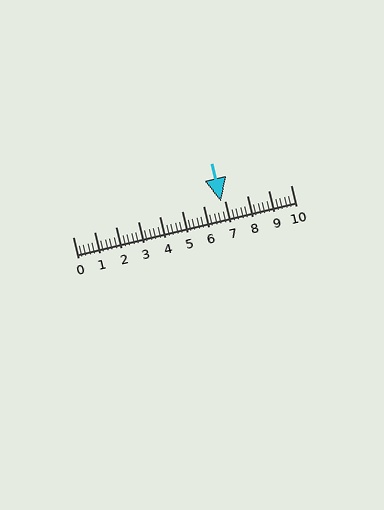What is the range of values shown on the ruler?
The ruler shows values from 0 to 10.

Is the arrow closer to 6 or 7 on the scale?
The arrow is closer to 7.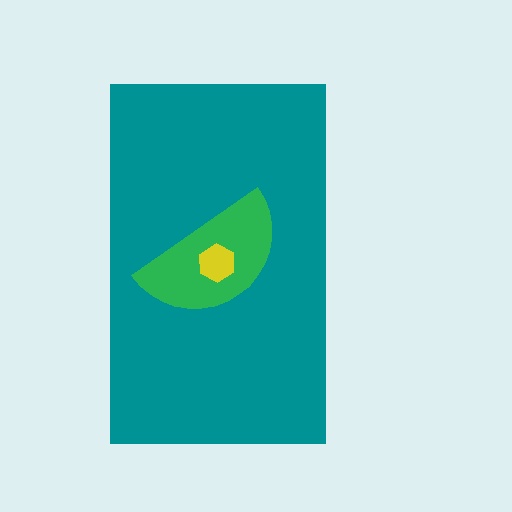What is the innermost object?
The yellow hexagon.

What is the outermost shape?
The teal rectangle.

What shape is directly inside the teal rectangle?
The green semicircle.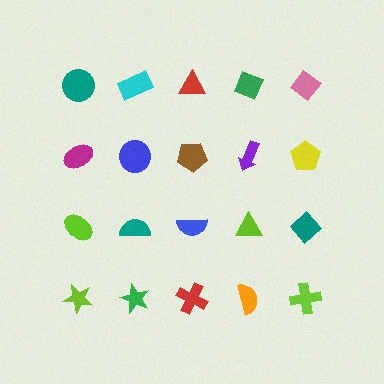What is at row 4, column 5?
A lime cross.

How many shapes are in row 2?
5 shapes.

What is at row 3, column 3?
A blue semicircle.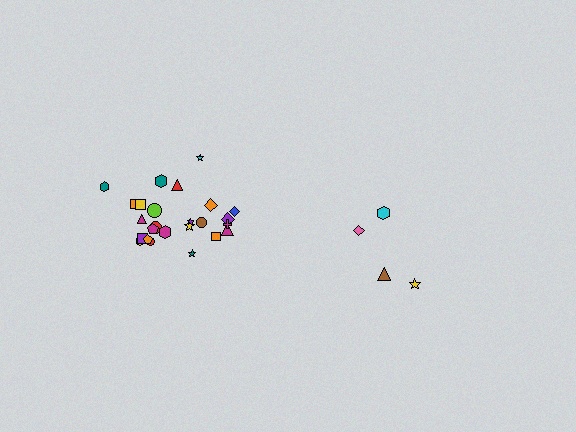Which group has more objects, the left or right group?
The left group.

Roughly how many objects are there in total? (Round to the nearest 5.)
Roughly 30 objects in total.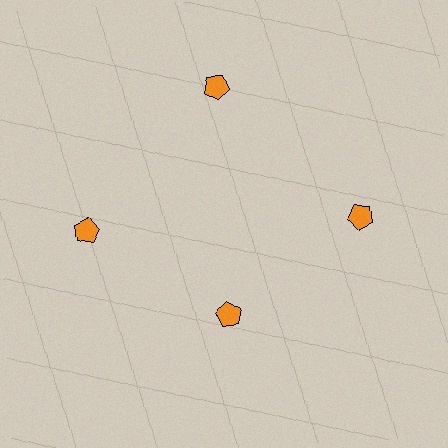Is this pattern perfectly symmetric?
No. The 4 orange pentagons are arranged in a ring, but one element near the 6 o'clock position is pulled inward toward the center, breaking the 4-fold rotational symmetry.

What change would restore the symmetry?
The symmetry would be restored by moving it outward, back onto the ring so that all 4 pentagons sit at equal angles and equal distance from the center.